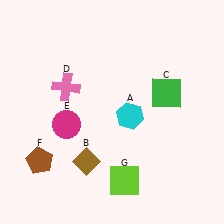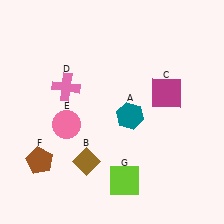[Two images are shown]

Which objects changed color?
A changed from cyan to teal. C changed from green to magenta. E changed from magenta to pink.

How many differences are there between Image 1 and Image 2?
There are 3 differences between the two images.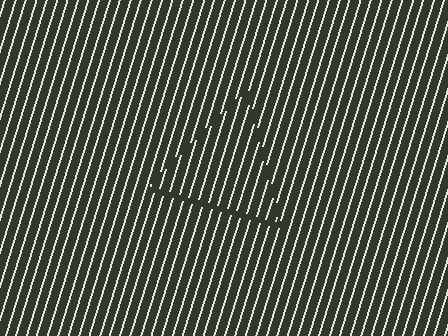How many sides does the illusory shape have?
3 sides — the line-ends trace a triangle.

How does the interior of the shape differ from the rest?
The interior of the shape contains the same grating, shifted by half a period — the contour is defined by the phase discontinuity where line-ends from the inner and outer gratings abut.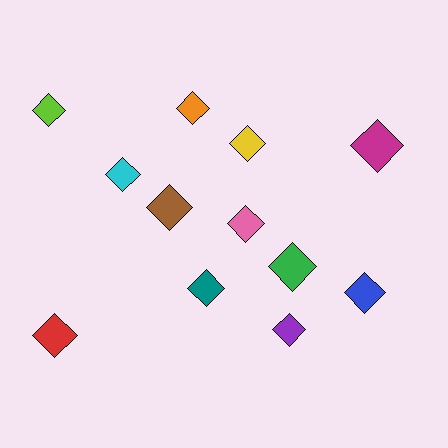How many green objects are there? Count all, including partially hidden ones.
There is 1 green object.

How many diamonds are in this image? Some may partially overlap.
There are 12 diamonds.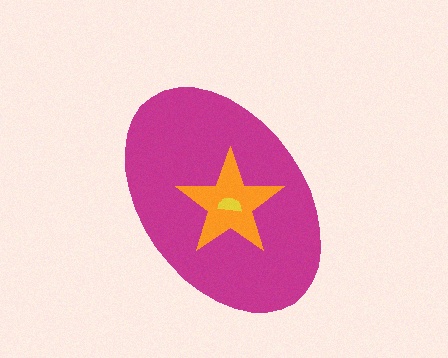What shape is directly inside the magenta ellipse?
The orange star.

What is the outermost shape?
The magenta ellipse.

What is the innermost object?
The yellow semicircle.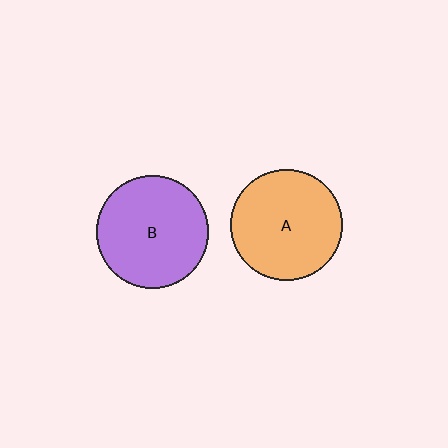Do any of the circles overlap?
No, none of the circles overlap.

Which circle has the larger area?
Circle B (purple).